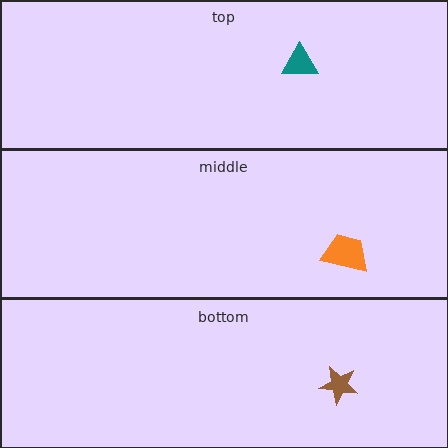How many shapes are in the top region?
1.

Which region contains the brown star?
The bottom region.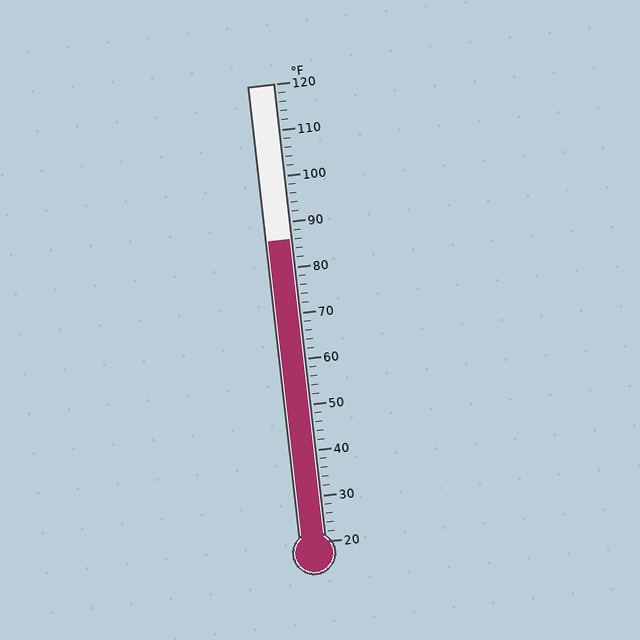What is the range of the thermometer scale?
The thermometer scale ranges from 20°F to 120°F.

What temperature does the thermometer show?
The thermometer shows approximately 86°F.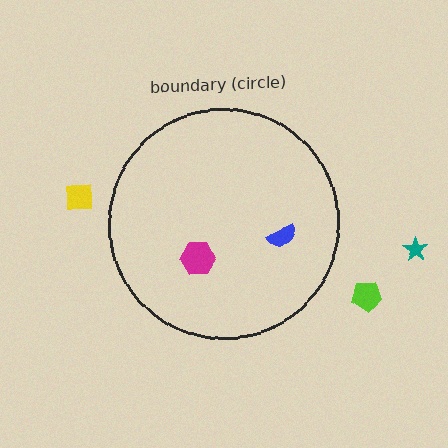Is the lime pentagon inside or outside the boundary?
Outside.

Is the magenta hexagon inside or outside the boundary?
Inside.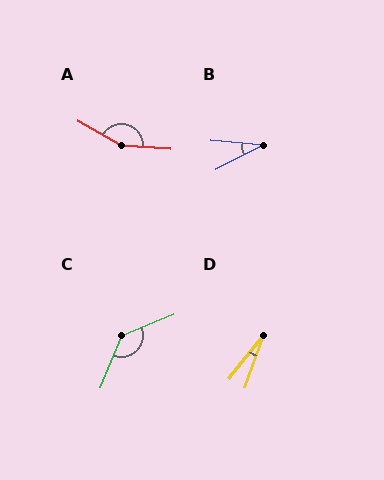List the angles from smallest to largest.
D (19°), B (32°), C (134°), A (155°).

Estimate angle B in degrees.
Approximately 32 degrees.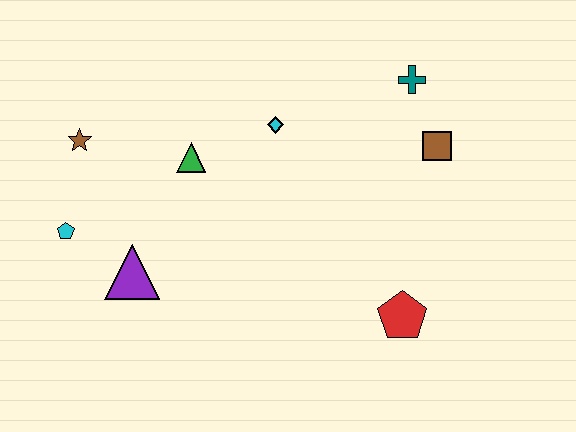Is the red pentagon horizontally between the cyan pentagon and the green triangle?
No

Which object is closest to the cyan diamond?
The green triangle is closest to the cyan diamond.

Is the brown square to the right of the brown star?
Yes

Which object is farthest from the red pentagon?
The brown star is farthest from the red pentagon.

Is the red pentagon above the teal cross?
No